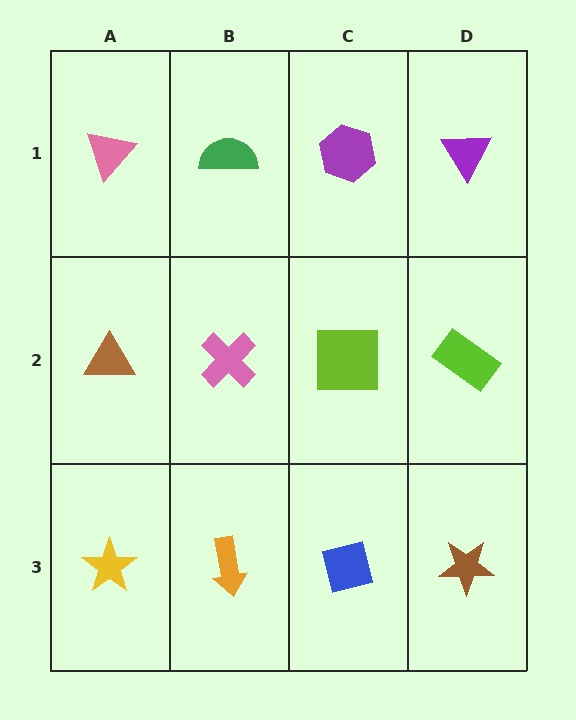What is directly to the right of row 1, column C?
A purple triangle.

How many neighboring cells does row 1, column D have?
2.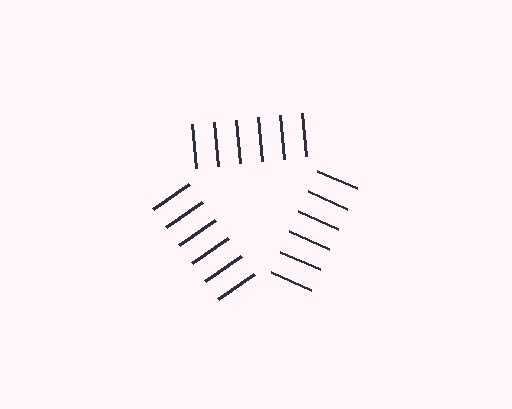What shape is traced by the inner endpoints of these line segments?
An illusory triangle — the line segments terminate on its edges but no continuous stroke is drawn.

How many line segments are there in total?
18 — 6 along each of the 3 edges.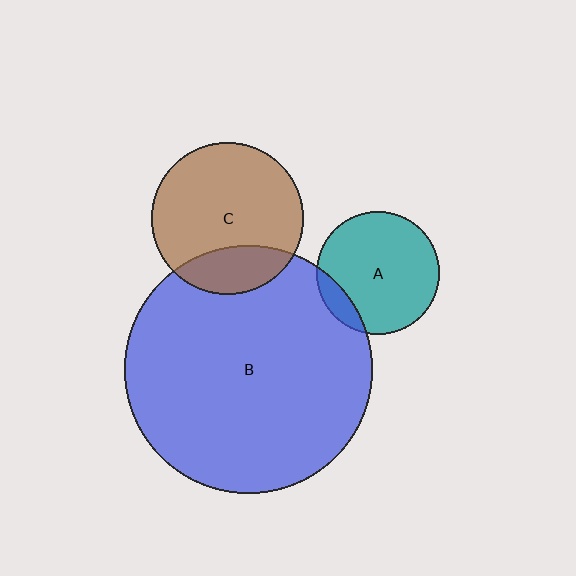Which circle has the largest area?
Circle B (blue).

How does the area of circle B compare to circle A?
Approximately 4.1 times.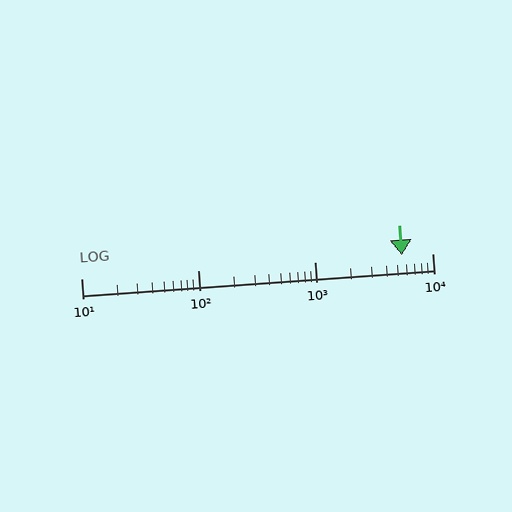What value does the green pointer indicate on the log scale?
The pointer indicates approximately 5500.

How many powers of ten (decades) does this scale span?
The scale spans 3 decades, from 10 to 10000.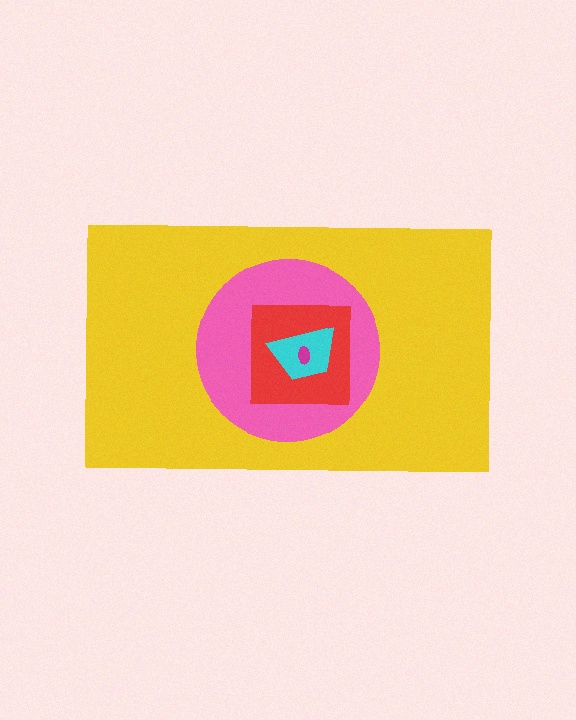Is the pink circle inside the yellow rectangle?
Yes.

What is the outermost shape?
The yellow rectangle.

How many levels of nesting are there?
5.